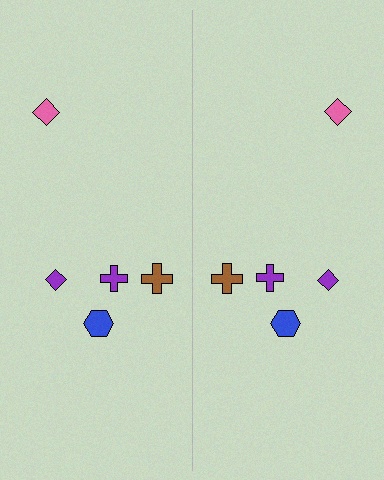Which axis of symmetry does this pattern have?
The pattern has a vertical axis of symmetry running through the center of the image.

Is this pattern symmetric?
Yes, this pattern has bilateral (reflection) symmetry.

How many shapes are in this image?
There are 10 shapes in this image.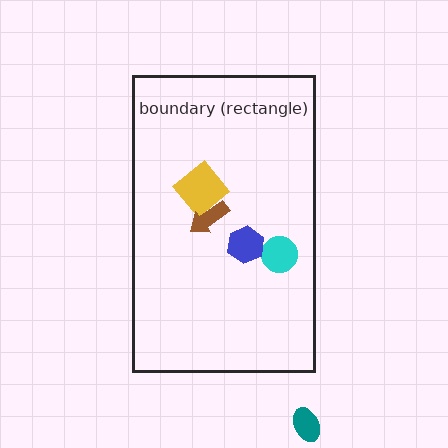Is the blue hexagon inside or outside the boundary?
Inside.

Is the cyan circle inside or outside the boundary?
Inside.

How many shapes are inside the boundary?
4 inside, 1 outside.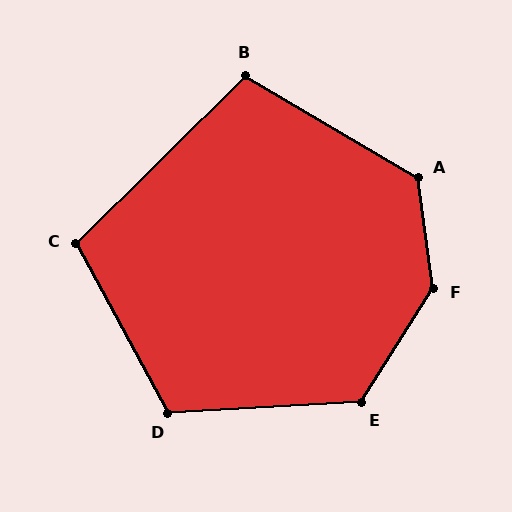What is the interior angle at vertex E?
Approximately 126 degrees (obtuse).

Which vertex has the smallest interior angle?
B, at approximately 105 degrees.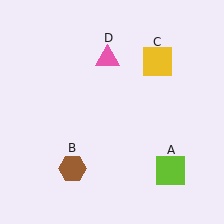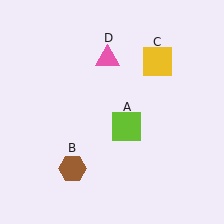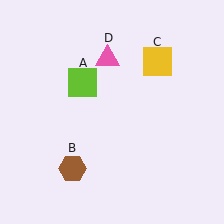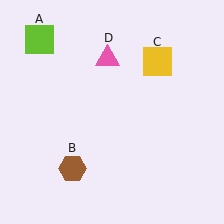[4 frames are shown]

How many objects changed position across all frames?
1 object changed position: lime square (object A).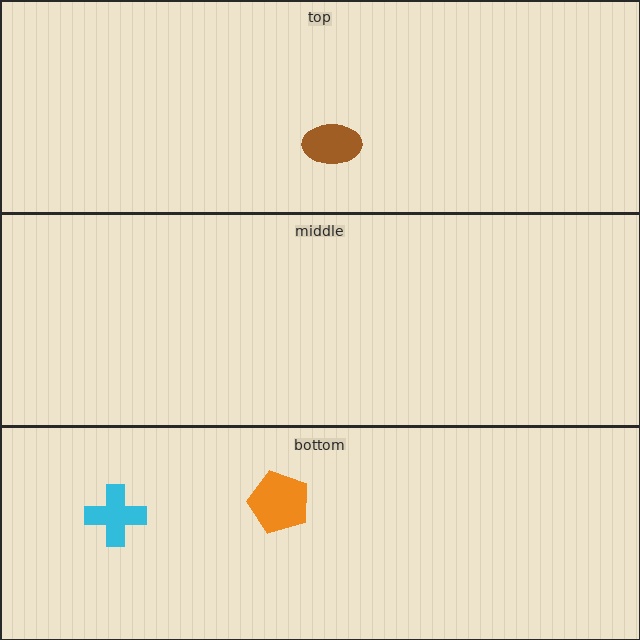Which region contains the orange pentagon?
The bottom region.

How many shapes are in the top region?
1.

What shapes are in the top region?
The brown ellipse.